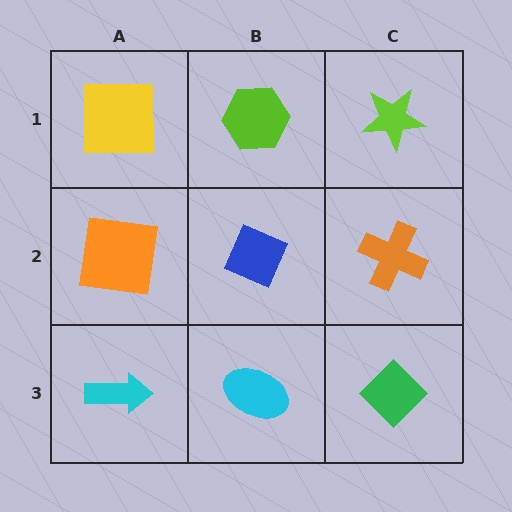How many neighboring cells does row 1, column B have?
3.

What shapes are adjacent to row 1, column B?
A blue diamond (row 2, column B), a yellow square (row 1, column A), a lime star (row 1, column C).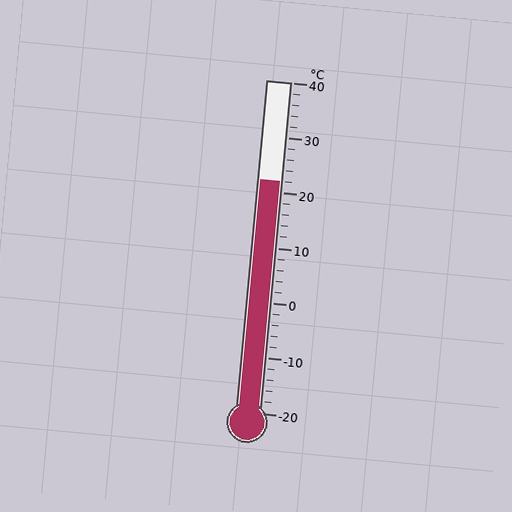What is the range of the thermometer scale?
The thermometer scale ranges from -20°C to 40°C.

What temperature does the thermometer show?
The thermometer shows approximately 22°C.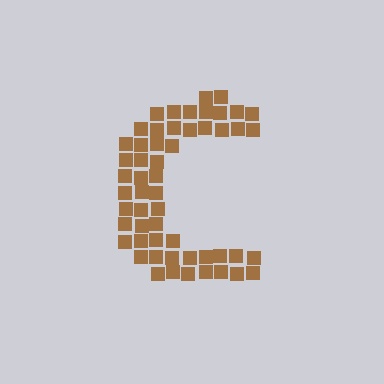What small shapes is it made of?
It is made of small squares.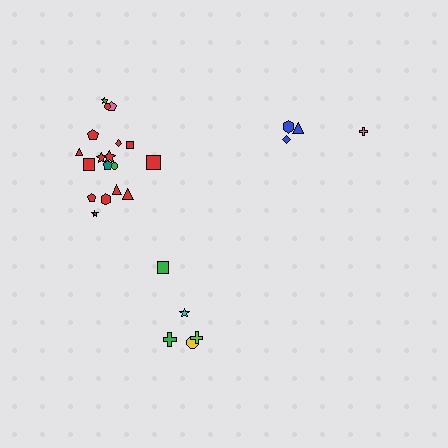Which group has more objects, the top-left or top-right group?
The top-left group.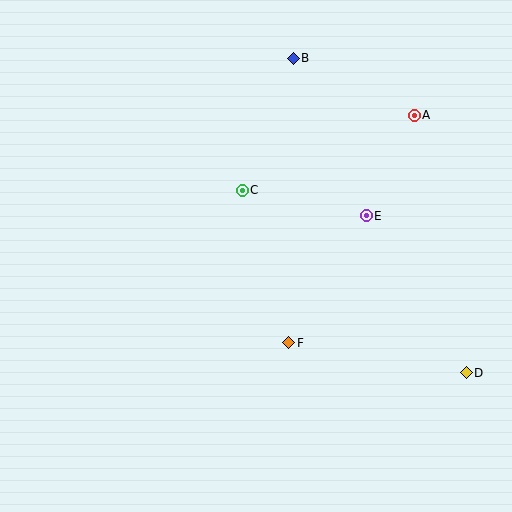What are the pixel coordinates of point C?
Point C is at (242, 190).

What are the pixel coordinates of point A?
Point A is at (414, 115).